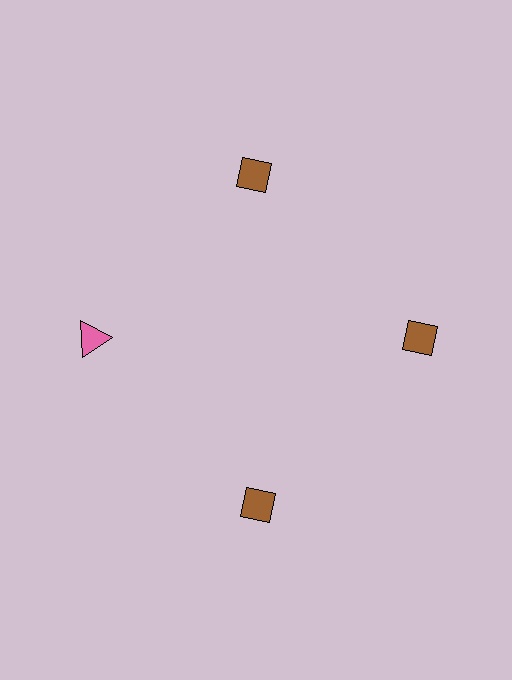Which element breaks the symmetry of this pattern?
The pink triangle at roughly the 9 o'clock position breaks the symmetry. All other shapes are brown diamonds.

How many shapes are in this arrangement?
There are 4 shapes arranged in a ring pattern.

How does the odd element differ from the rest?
It differs in both color (pink instead of brown) and shape (triangle instead of diamond).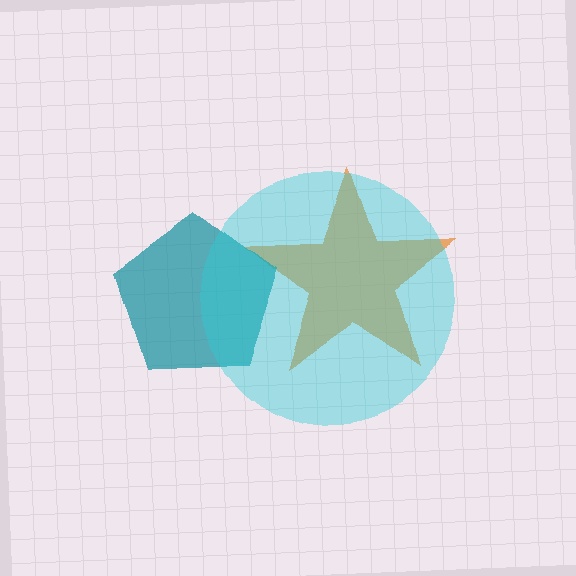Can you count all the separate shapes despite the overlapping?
Yes, there are 3 separate shapes.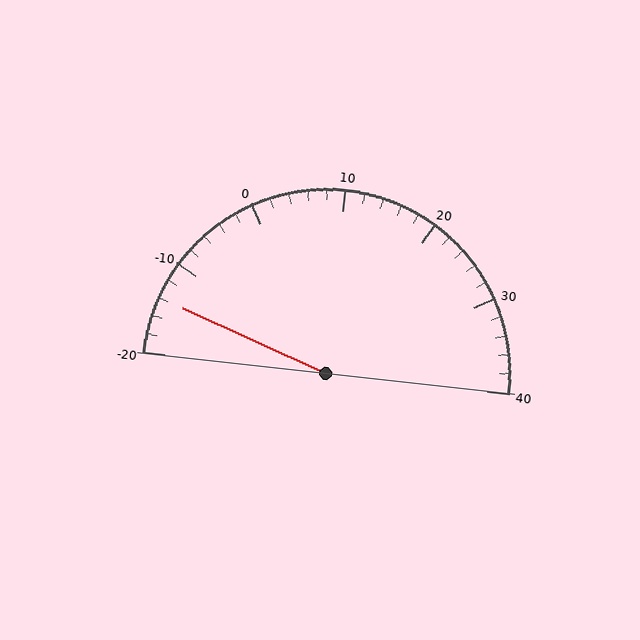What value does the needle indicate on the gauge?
The needle indicates approximately -14.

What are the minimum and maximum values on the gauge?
The gauge ranges from -20 to 40.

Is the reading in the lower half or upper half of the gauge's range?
The reading is in the lower half of the range (-20 to 40).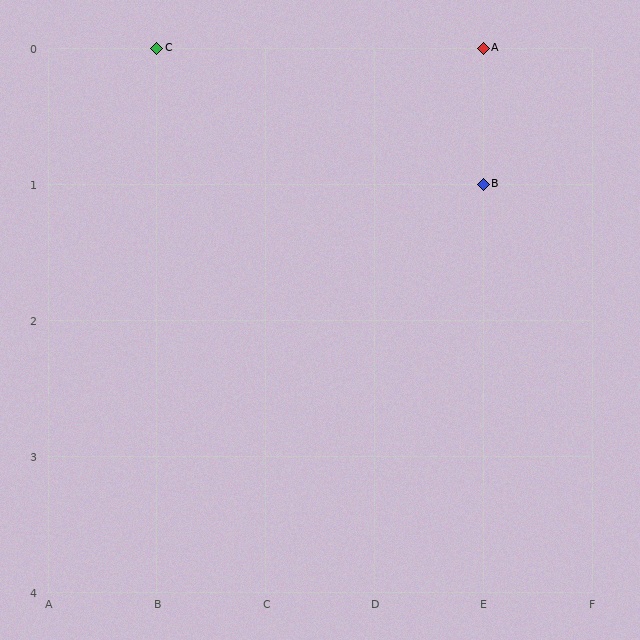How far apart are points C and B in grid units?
Points C and B are 3 columns and 1 row apart (about 3.2 grid units diagonally).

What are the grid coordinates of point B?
Point B is at grid coordinates (E, 1).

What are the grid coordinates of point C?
Point C is at grid coordinates (B, 0).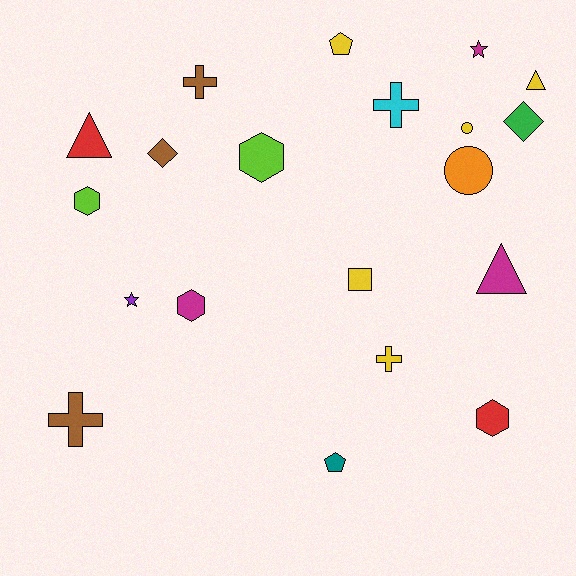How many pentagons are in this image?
There are 2 pentagons.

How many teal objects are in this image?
There is 1 teal object.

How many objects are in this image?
There are 20 objects.